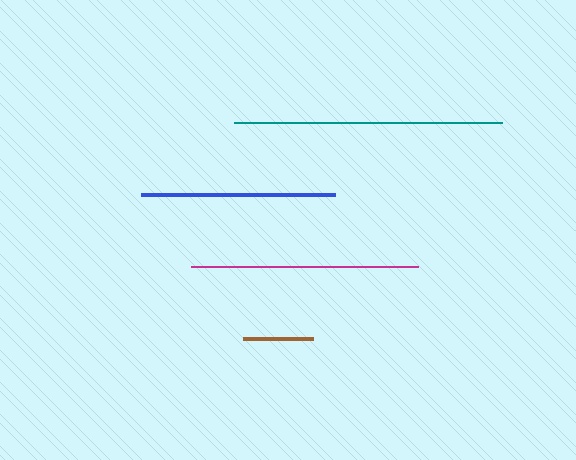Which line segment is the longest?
The teal line is the longest at approximately 268 pixels.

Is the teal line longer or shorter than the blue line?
The teal line is longer than the blue line.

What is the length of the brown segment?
The brown segment is approximately 70 pixels long.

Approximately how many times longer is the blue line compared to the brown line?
The blue line is approximately 2.8 times the length of the brown line.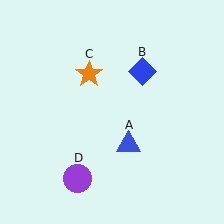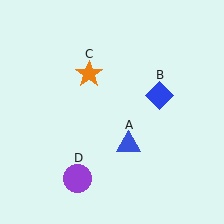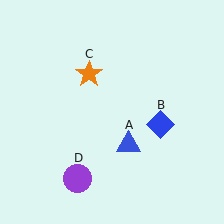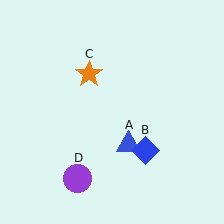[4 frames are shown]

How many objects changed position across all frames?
1 object changed position: blue diamond (object B).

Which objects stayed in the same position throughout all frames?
Blue triangle (object A) and orange star (object C) and purple circle (object D) remained stationary.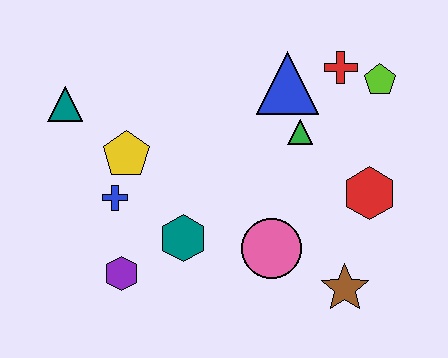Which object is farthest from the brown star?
The teal triangle is farthest from the brown star.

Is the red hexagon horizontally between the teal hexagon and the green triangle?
No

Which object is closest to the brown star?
The pink circle is closest to the brown star.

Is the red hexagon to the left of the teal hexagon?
No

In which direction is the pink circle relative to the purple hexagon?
The pink circle is to the right of the purple hexagon.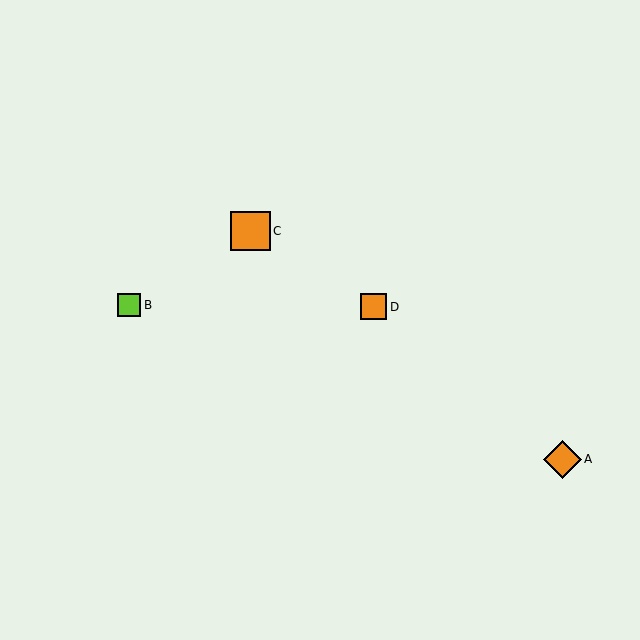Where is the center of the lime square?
The center of the lime square is at (129, 305).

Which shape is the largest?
The orange square (labeled C) is the largest.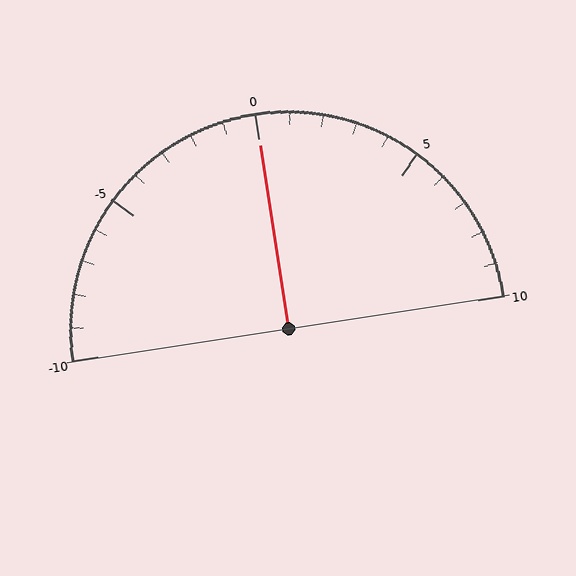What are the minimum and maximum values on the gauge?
The gauge ranges from -10 to 10.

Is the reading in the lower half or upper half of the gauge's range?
The reading is in the upper half of the range (-10 to 10).